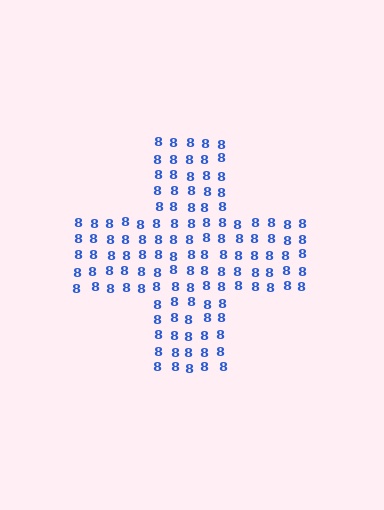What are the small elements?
The small elements are digit 8's.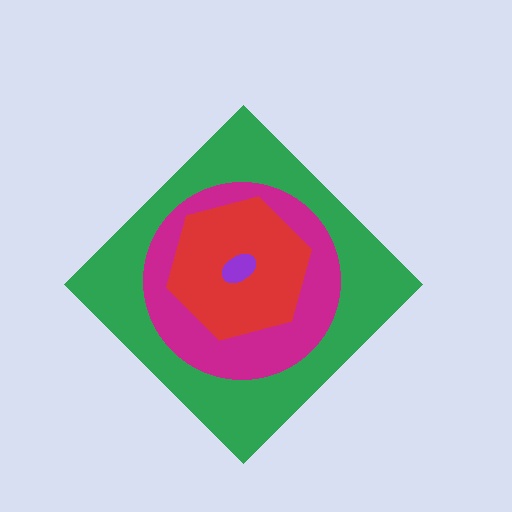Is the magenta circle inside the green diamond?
Yes.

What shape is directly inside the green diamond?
The magenta circle.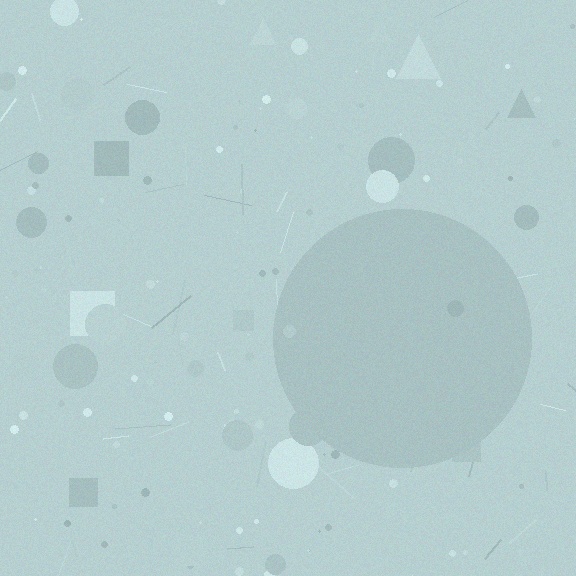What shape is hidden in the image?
A circle is hidden in the image.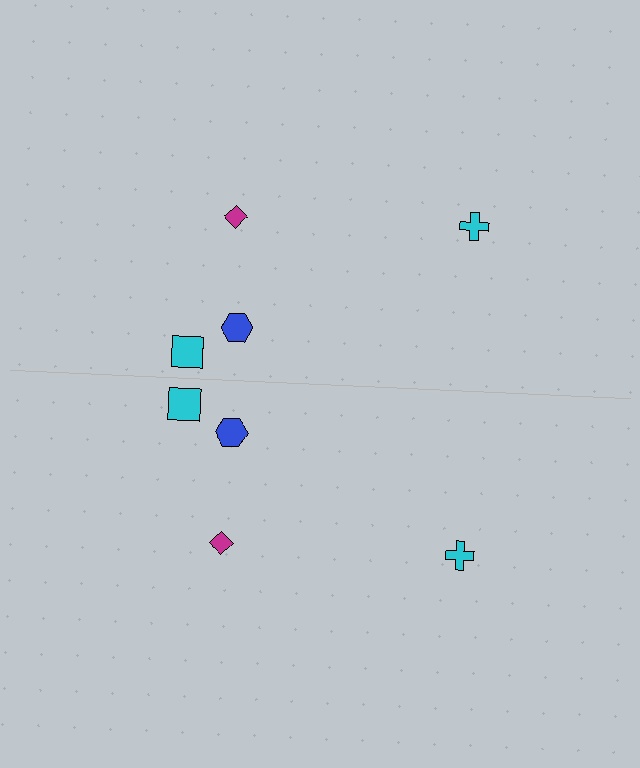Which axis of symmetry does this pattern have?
The pattern has a horizontal axis of symmetry running through the center of the image.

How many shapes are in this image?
There are 8 shapes in this image.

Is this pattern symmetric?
Yes, this pattern has bilateral (reflection) symmetry.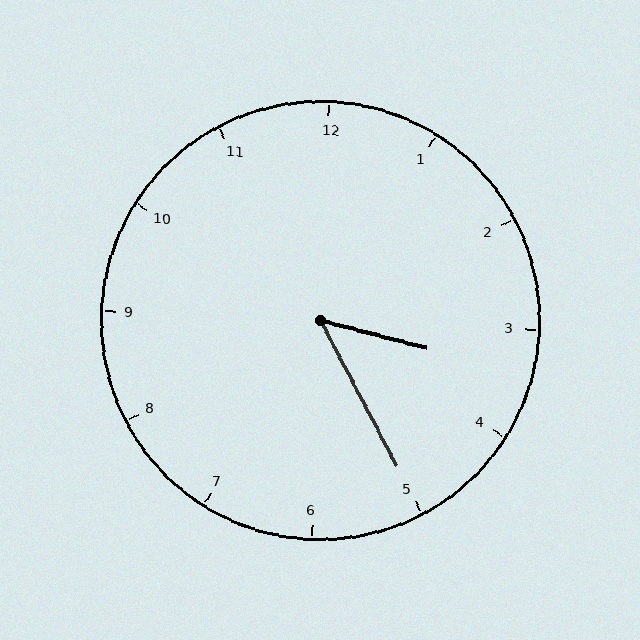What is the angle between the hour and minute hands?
Approximately 48 degrees.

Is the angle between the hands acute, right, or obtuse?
It is acute.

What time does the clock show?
3:25.